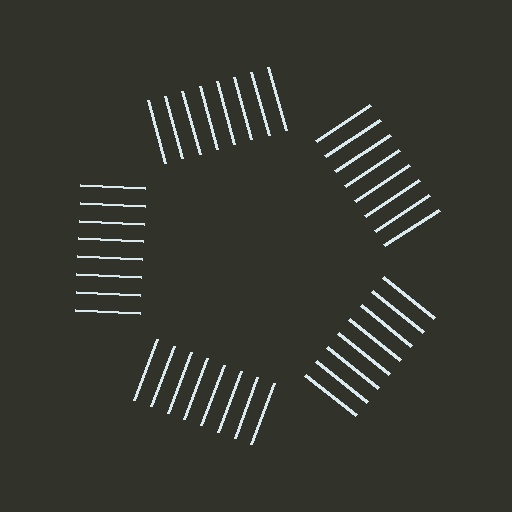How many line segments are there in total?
40 — 8 along each of the 5 edges.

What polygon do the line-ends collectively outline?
An illusory pentagon — the line segments terminate on its edges but no continuous stroke is drawn.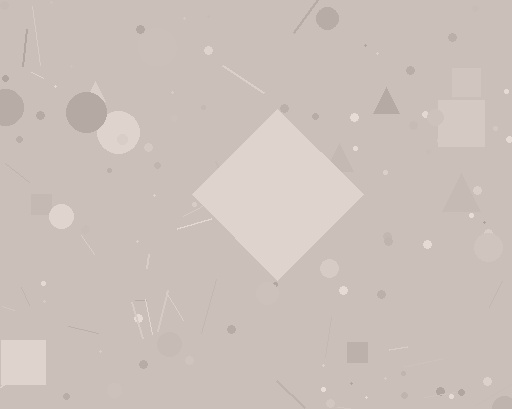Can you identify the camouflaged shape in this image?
The camouflaged shape is a diamond.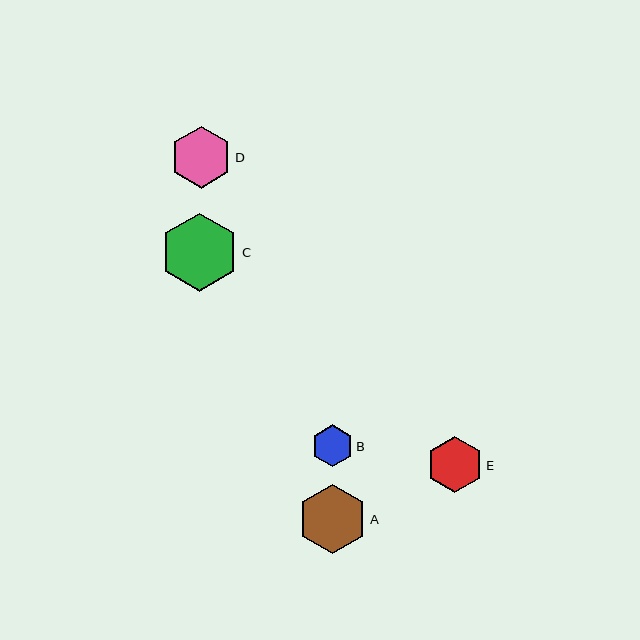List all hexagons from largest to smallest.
From largest to smallest: C, A, D, E, B.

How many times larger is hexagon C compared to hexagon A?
Hexagon C is approximately 1.1 times the size of hexagon A.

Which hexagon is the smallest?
Hexagon B is the smallest with a size of approximately 42 pixels.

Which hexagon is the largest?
Hexagon C is the largest with a size of approximately 78 pixels.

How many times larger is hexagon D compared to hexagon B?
Hexagon D is approximately 1.5 times the size of hexagon B.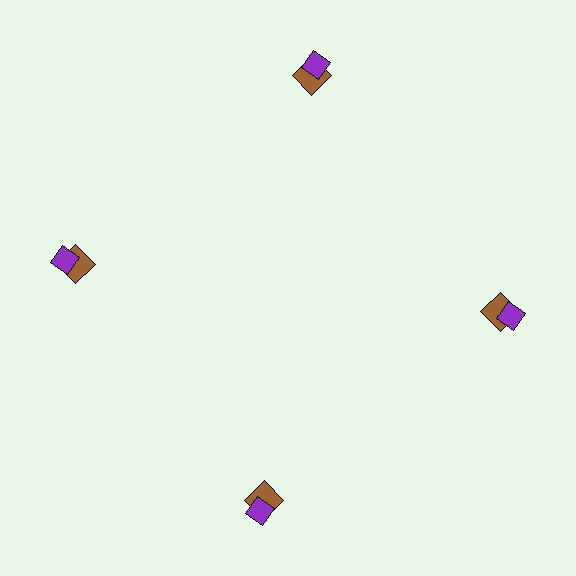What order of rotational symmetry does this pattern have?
This pattern has 4-fold rotational symmetry.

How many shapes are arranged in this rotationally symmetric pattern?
There are 8 shapes, arranged in 4 groups of 2.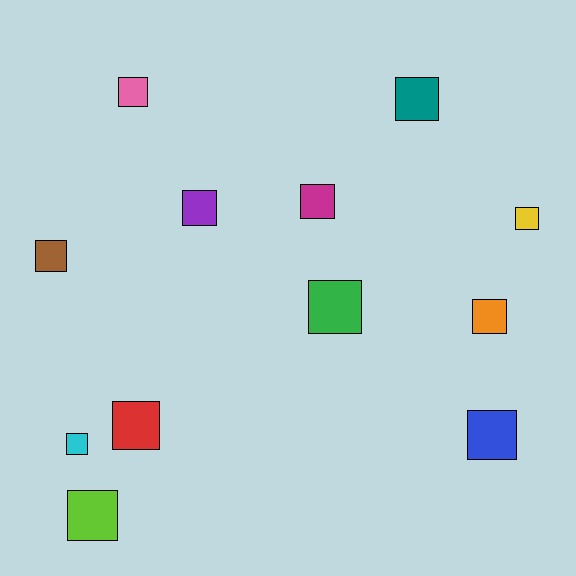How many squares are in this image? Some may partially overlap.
There are 12 squares.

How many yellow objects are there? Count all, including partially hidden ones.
There is 1 yellow object.